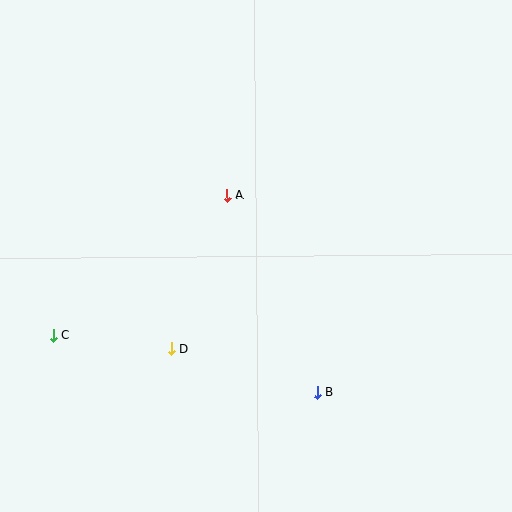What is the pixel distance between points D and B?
The distance between D and B is 153 pixels.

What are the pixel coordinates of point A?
Point A is at (227, 195).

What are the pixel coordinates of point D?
Point D is at (171, 349).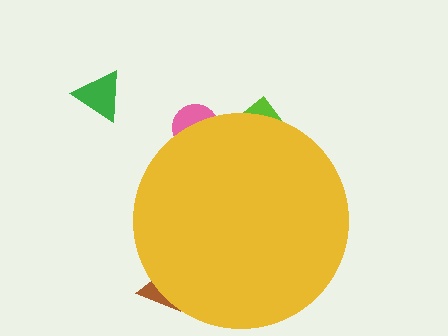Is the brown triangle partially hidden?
Yes, the brown triangle is partially hidden behind the yellow circle.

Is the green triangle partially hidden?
No, the green triangle is fully visible.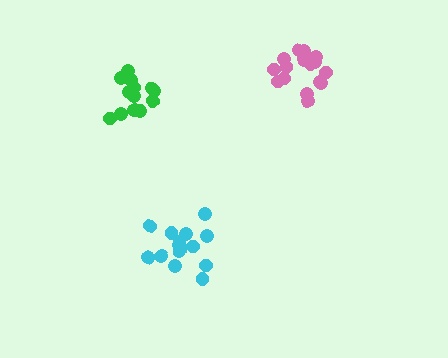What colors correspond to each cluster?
The clusters are colored: pink, green, cyan.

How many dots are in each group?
Group 1: 16 dots, Group 2: 13 dots, Group 3: 14 dots (43 total).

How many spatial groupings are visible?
There are 3 spatial groupings.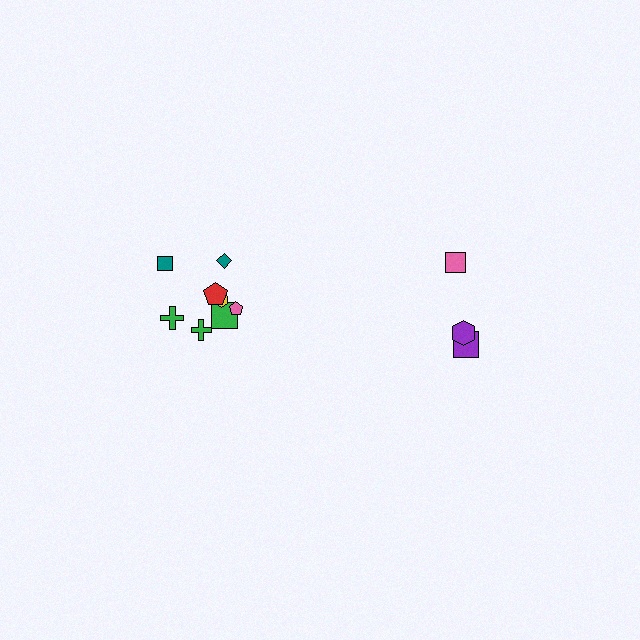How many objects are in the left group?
There are 8 objects.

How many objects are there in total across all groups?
There are 11 objects.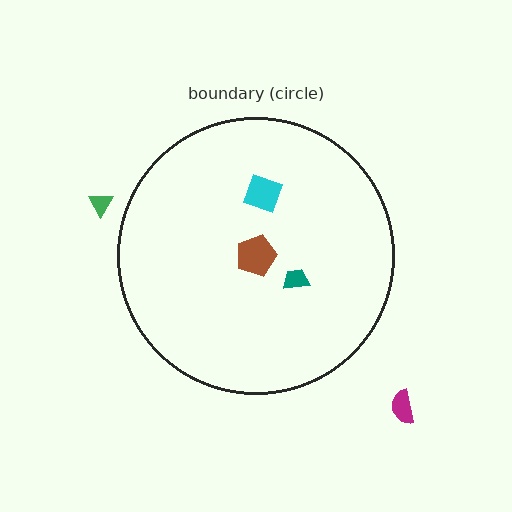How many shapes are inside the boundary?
3 inside, 2 outside.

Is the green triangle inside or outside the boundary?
Outside.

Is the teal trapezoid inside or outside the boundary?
Inside.